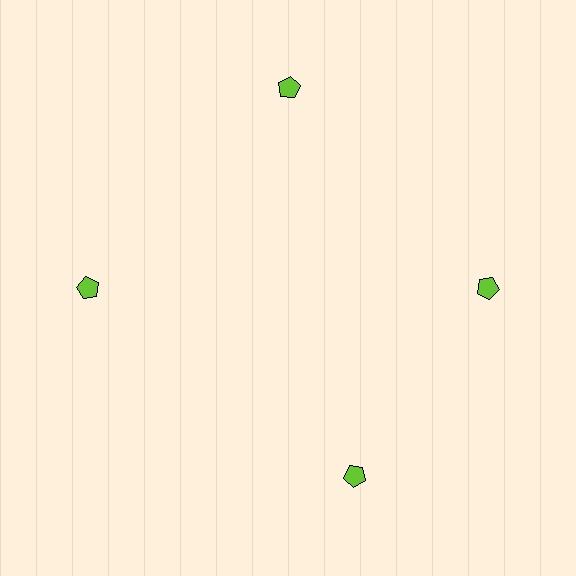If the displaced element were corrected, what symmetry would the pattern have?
It would have 4-fold rotational symmetry — the pattern would map onto itself every 90 degrees.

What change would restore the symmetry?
The symmetry would be restored by rotating it back into even spacing with its neighbors so that all 4 pentagons sit at equal angles and equal distance from the center.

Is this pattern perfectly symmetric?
No. The 4 lime pentagons are arranged in a ring, but one element near the 6 o'clock position is rotated out of alignment along the ring, breaking the 4-fold rotational symmetry.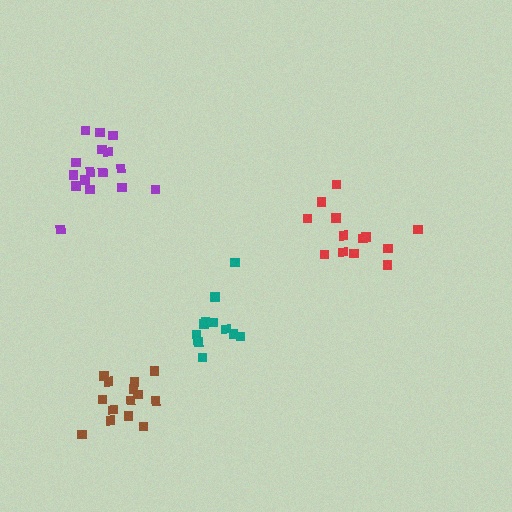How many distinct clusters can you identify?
There are 4 distinct clusters.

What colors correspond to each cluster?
The clusters are colored: teal, red, purple, brown.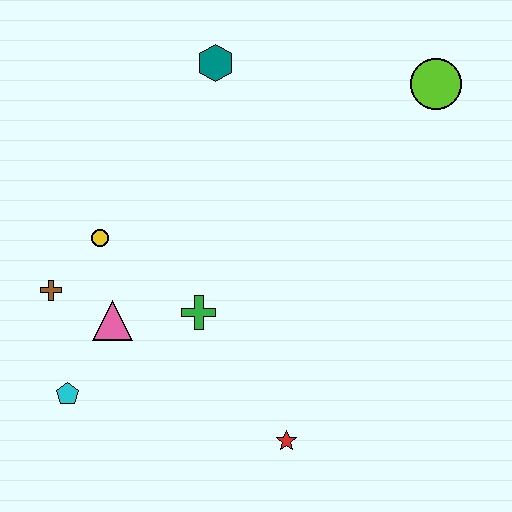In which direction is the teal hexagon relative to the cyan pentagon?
The teal hexagon is above the cyan pentagon.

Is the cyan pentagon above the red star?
Yes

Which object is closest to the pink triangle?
The brown cross is closest to the pink triangle.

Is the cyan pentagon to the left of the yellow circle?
Yes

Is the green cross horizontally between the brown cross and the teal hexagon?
Yes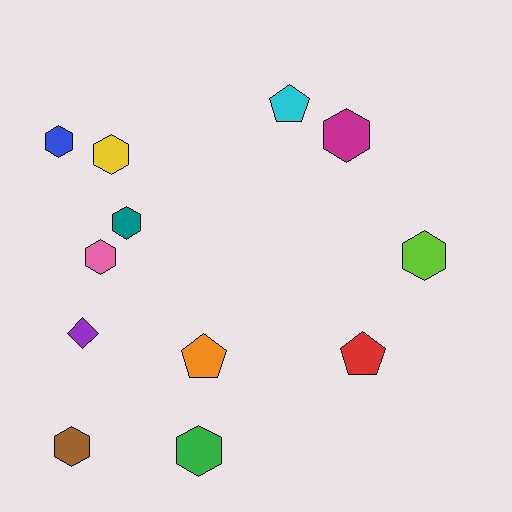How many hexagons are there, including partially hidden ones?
There are 8 hexagons.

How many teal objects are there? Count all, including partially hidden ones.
There is 1 teal object.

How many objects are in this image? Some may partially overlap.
There are 12 objects.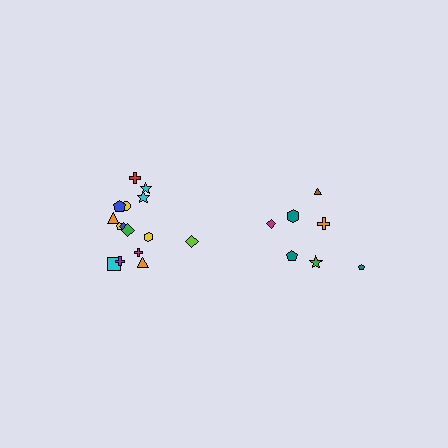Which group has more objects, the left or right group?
The left group.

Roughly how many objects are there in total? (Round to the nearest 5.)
Roughly 20 objects in total.